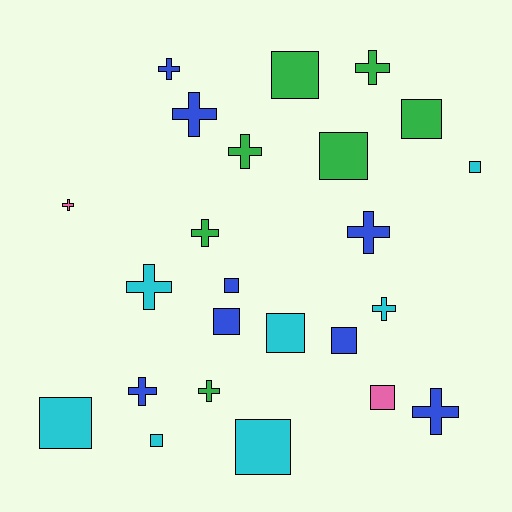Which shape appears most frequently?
Square, with 12 objects.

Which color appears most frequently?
Blue, with 8 objects.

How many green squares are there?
There are 3 green squares.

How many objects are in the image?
There are 24 objects.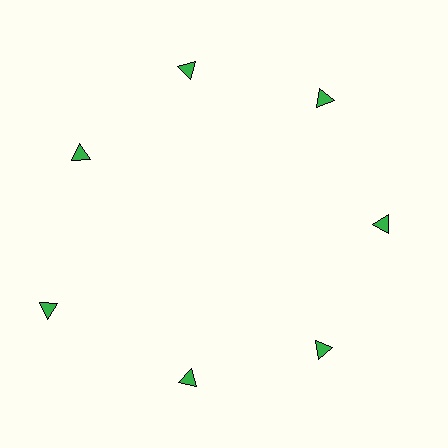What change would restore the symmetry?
The symmetry would be restored by moving it inward, back onto the ring so that all 7 triangles sit at equal angles and equal distance from the center.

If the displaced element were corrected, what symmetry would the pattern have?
It would have 7-fold rotational symmetry — the pattern would map onto itself every 51 degrees.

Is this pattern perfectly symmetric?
No. The 7 green triangles are arranged in a ring, but one element near the 8 o'clock position is pushed outward from the center, breaking the 7-fold rotational symmetry.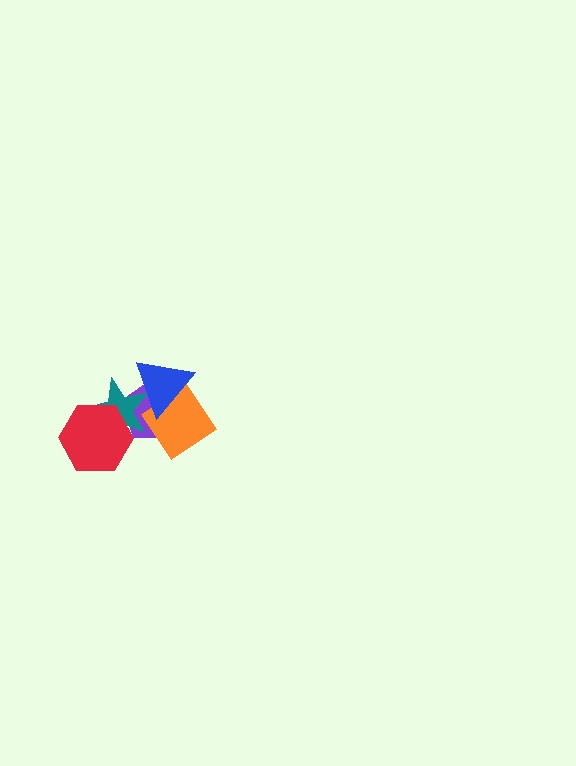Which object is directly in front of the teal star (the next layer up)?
The orange diamond is directly in front of the teal star.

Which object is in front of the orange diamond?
The blue triangle is in front of the orange diamond.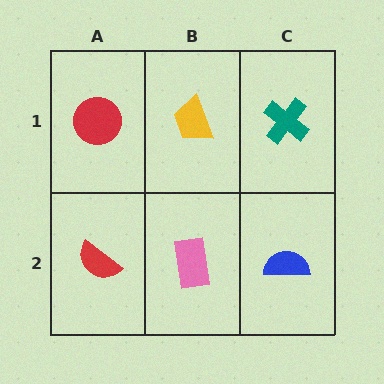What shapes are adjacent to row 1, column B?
A pink rectangle (row 2, column B), a red circle (row 1, column A), a teal cross (row 1, column C).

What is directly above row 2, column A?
A red circle.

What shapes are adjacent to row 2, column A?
A red circle (row 1, column A), a pink rectangle (row 2, column B).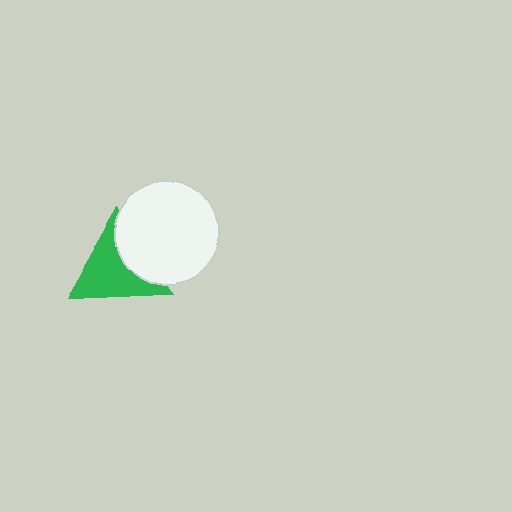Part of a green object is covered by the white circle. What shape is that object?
It is a triangle.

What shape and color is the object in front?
The object in front is a white circle.